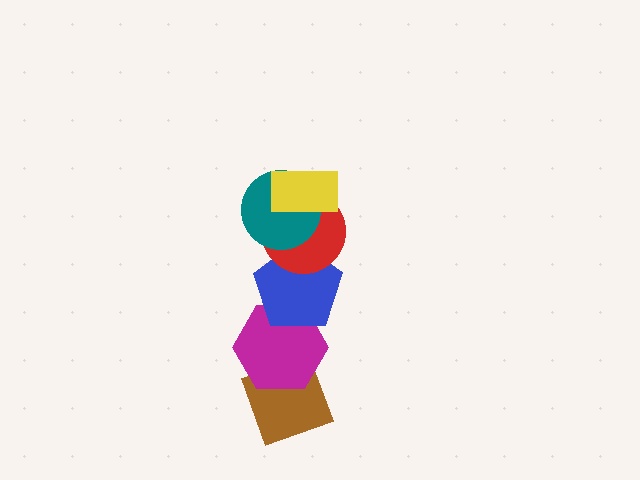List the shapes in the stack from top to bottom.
From top to bottom: the yellow rectangle, the teal circle, the red circle, the blue pentagon, the magenta hexagon, the brown diamond.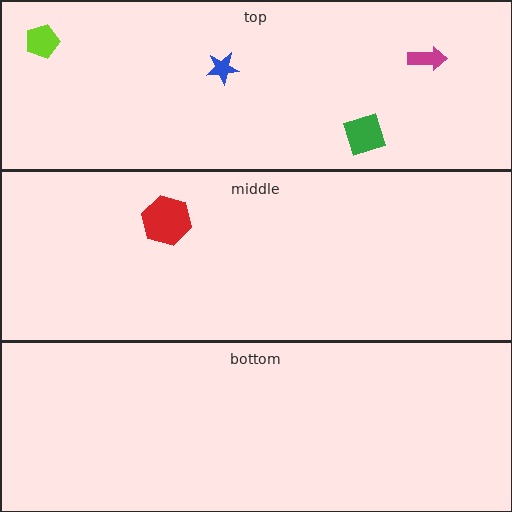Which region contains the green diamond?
The top region.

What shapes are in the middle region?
The red hexagon.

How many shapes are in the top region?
4.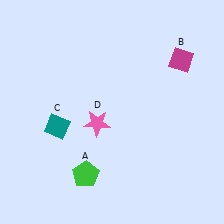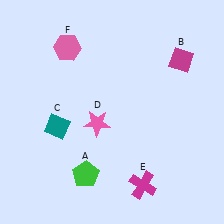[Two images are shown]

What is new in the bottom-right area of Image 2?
A magenta cross (E) was added in the bottom-right area of Image 2.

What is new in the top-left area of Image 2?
A pink hexagon (F) was added in the top-left area of Image 2.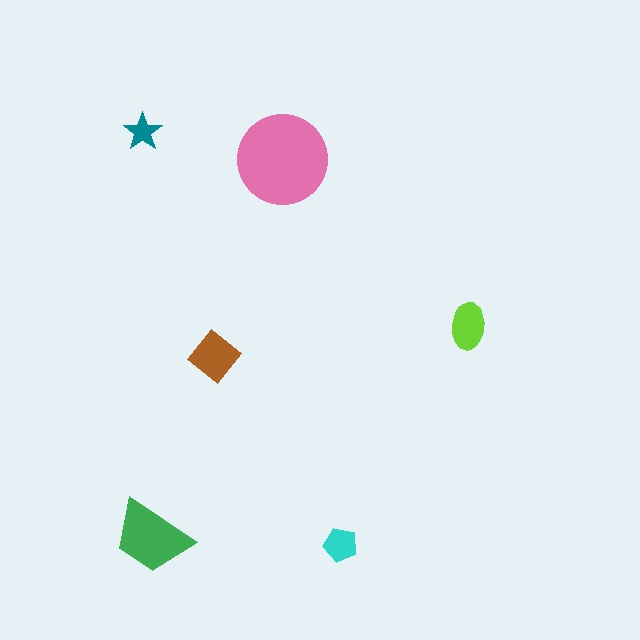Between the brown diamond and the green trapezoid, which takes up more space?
The green trapezoid.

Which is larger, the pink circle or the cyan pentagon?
The pink circle.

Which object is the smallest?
The teal star.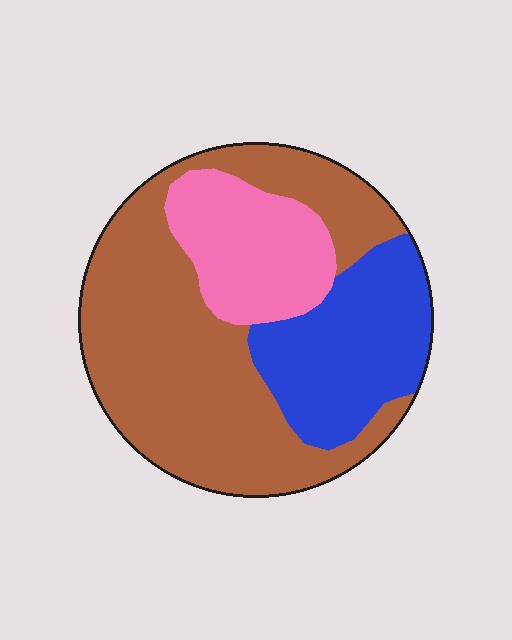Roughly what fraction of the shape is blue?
Blue covers around 25% of the shape.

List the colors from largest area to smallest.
From largest to smallest: brown, blue, pink.